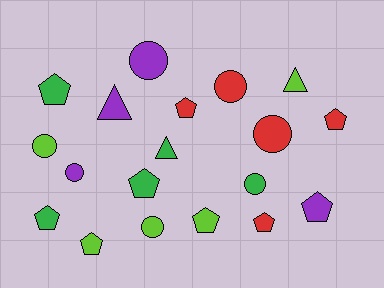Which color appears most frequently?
Green, with 5 objects.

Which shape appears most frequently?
Pentagon, with 9 objects.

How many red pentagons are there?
There are 3 red pentagons.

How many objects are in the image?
There are 19 objects.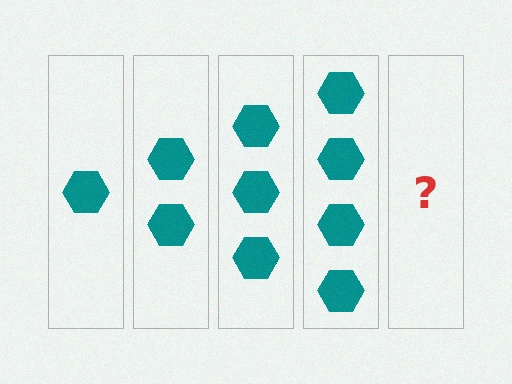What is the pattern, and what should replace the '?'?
The pattern is that each step adds one more hexagon. The '?' should be 5 hexagons.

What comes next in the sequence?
The next element should be 5 hexagons.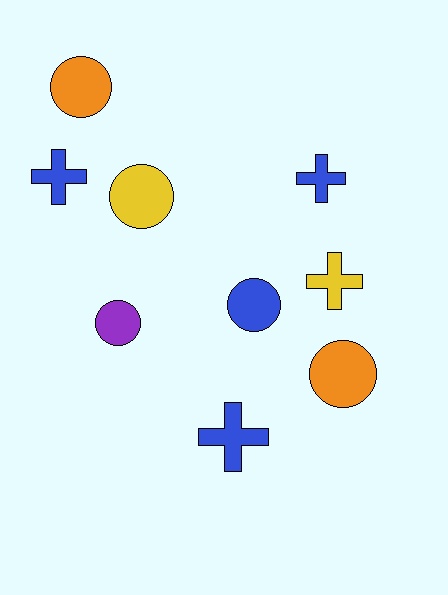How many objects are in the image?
There are 9 objects.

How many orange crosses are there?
There are no orange crosses.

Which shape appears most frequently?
Circle, with 5 objects.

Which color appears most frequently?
Blue, with 4 objects.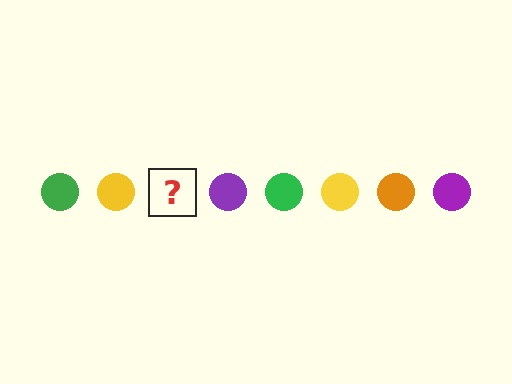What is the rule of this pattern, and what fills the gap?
The rule is that the pattern cycles through green, yellow, orange, purple circles. The gap should be filled with an orange circle.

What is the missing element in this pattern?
The missing element is an orange circle.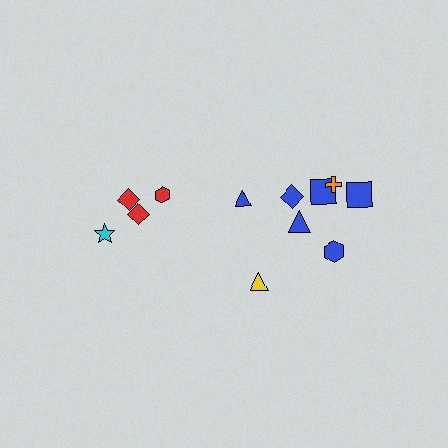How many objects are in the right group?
There are 8 objects.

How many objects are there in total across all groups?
There are 12 objects.